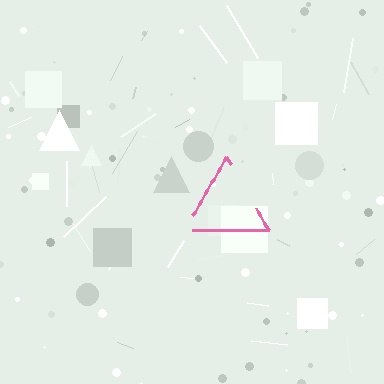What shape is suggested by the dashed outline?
The dashed outline suggests a triangle.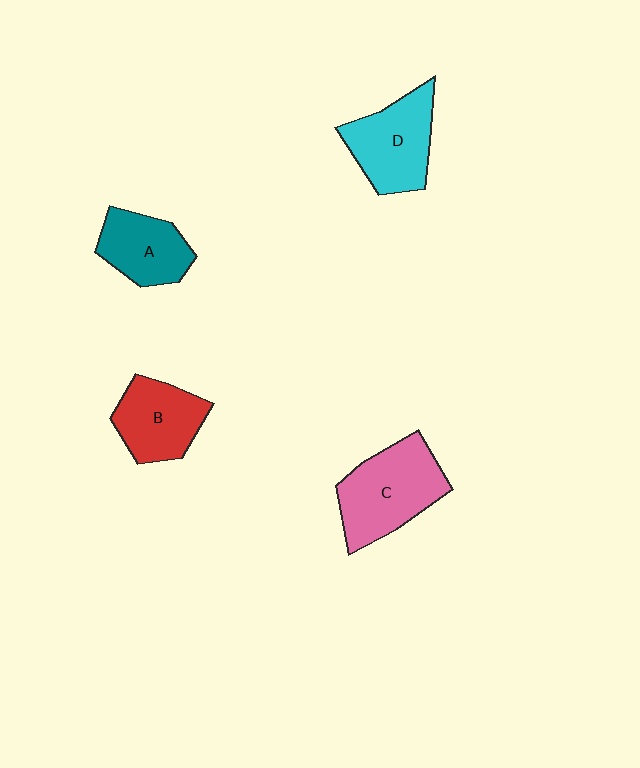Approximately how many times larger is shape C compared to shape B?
Approximately 1.3 times.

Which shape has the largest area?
Shape C (pink).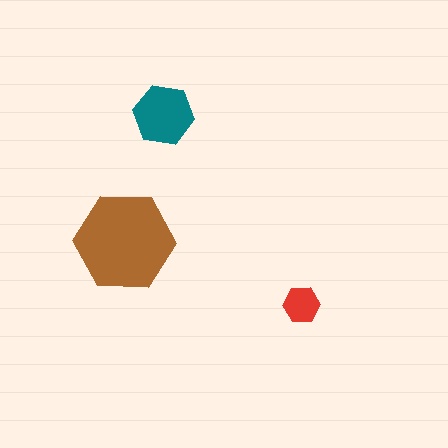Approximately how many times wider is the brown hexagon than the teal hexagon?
About 1.5 times wider.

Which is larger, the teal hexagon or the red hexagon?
The teal one.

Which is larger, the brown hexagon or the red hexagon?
The brown one.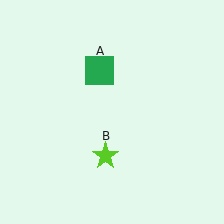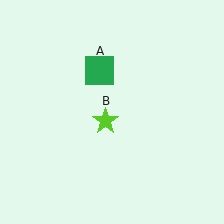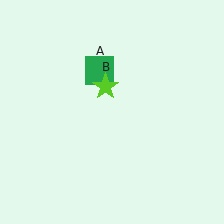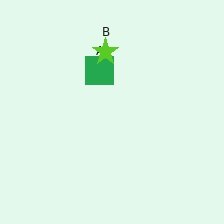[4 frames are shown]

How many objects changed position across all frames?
1 object changed position: lime star (object B).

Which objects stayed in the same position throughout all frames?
Green square (object A) remained stationary.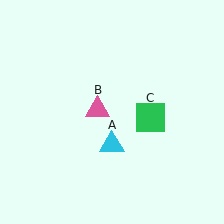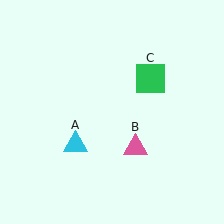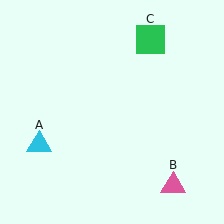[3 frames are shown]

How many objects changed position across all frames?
3 objects changed position: cyan triangle (object A), pink triangle (object B), green square (object C).